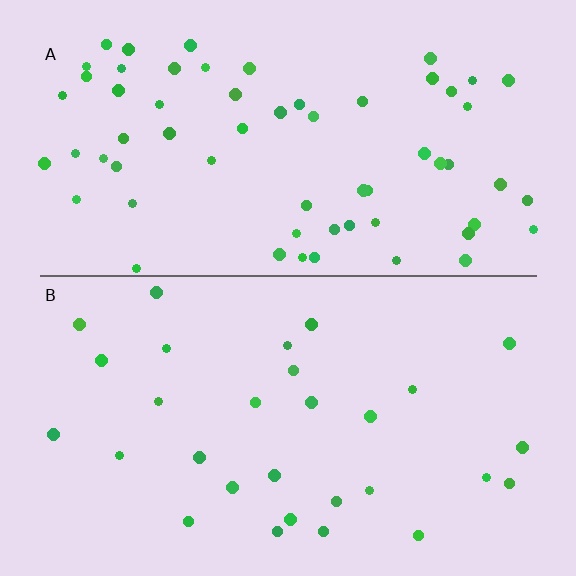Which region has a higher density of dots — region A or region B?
A (the top).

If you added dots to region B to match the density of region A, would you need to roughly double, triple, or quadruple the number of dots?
Approximately double.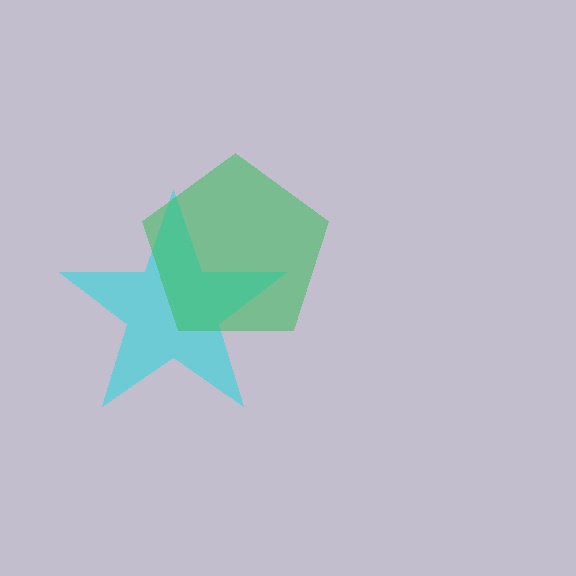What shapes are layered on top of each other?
The layered shapes are: a cyan star, a green pentagon.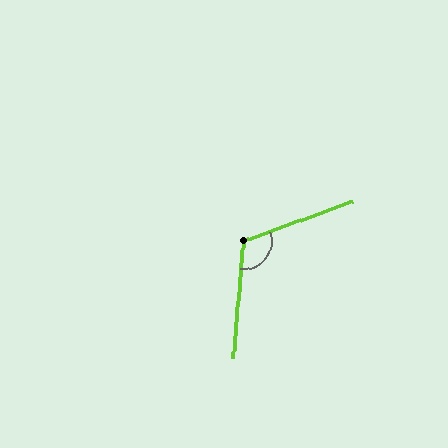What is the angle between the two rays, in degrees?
Approximately 115 degrees.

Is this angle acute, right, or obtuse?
It is obtuse.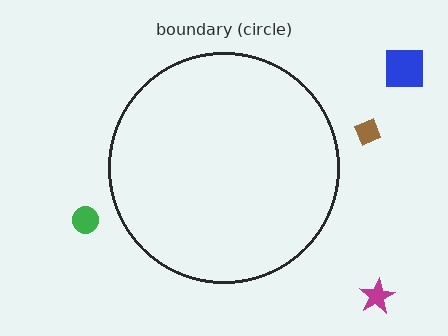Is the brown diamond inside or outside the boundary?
Outside.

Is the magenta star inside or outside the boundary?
Outside.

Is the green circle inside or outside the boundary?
Outside.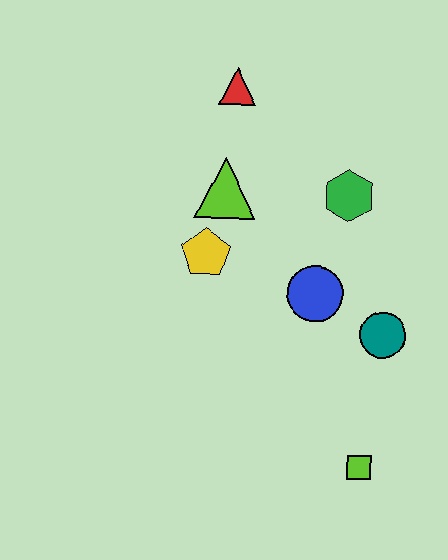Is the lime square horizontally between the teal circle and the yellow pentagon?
Yes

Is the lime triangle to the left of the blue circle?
Yes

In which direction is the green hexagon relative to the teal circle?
The green hexagon is above the teal circle.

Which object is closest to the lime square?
The teal circle is closest to the lime square.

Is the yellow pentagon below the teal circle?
No